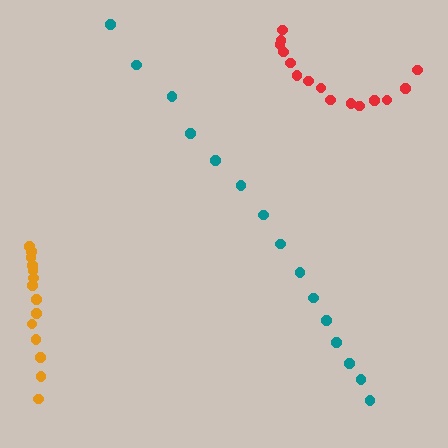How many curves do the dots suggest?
There are 3 distinct paths.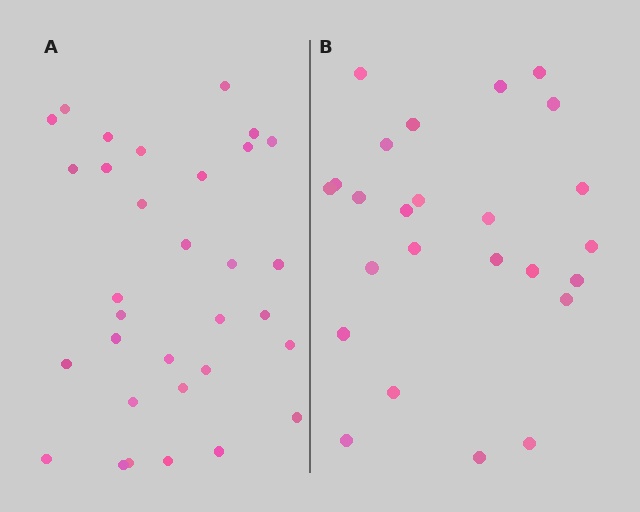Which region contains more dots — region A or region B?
Region A (the left region) has more dots.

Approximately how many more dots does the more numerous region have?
Region A has roughly 8 or so more dots than region B.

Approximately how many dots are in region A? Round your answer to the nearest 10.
About 30 dots. (The exact count is 32, which rounds to 30.)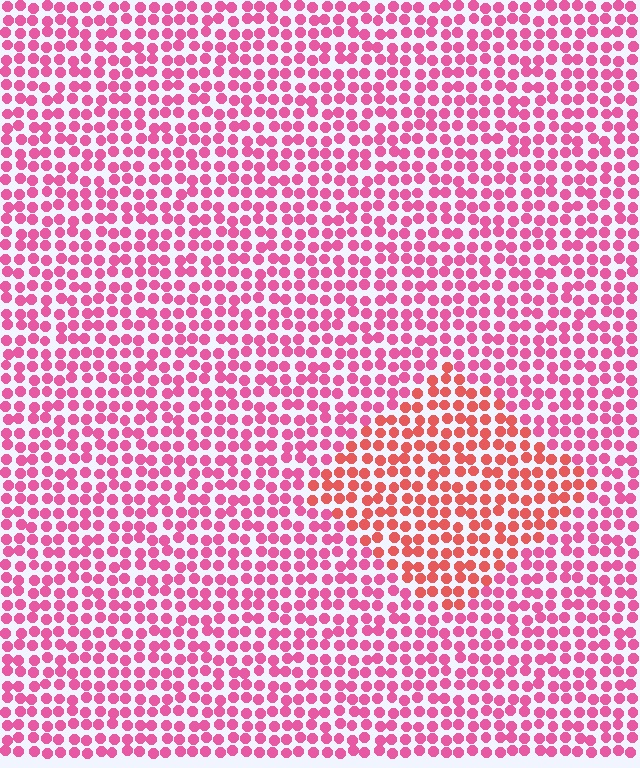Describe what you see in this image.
The image is filled with small pink elements in a uniform arrangement. A diamond-shaped region is visible where the elements are tinted to a slightly different hue, forming a subtle color boundary.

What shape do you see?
I see a diamond.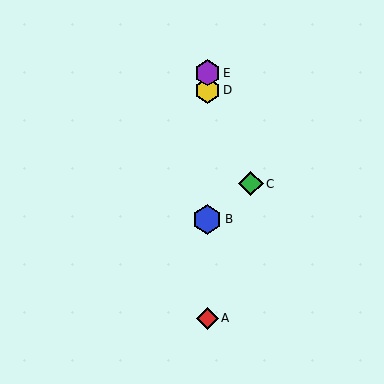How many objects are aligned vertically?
4 objects (A, B, D, E) are aligned vertically.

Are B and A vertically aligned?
Yes, both are at x≈207.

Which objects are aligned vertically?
Objects A, B, D, E are aligned vertically.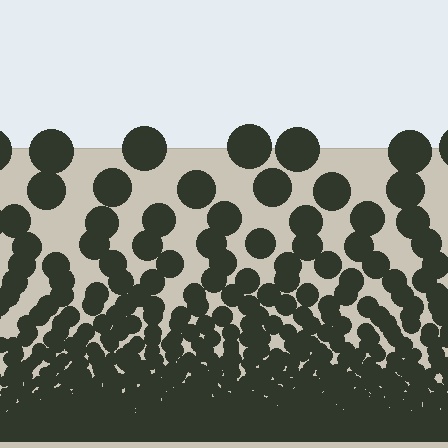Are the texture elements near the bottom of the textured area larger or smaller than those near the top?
Smaller. The gradient is inverted — elements near the bottom are smaller and denser.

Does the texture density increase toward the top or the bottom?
Density increases toward the bottom.